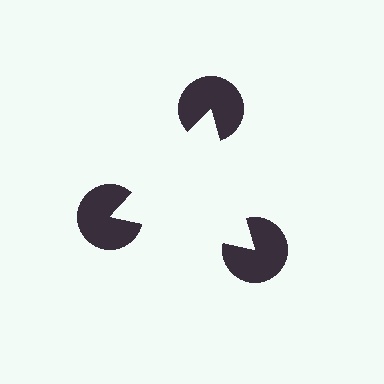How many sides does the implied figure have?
3 sides.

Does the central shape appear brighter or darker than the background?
It typically appears slightly brighter than the background, even though no actual brightness change is drawn.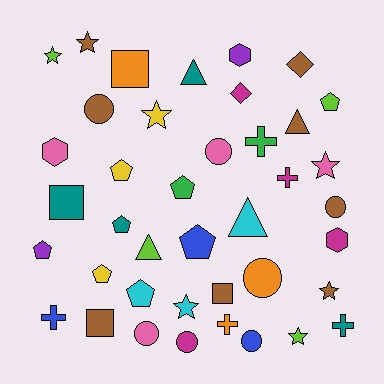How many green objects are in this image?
There are 2 green objects.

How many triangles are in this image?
There are 4 triangles.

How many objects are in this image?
There are 40 objects.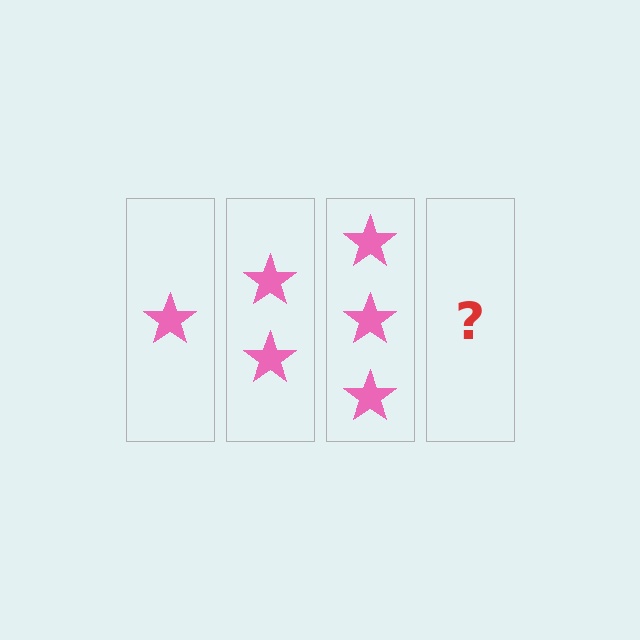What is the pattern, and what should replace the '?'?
The pattern is that each step adds one more star. The '?' should be 4 stars.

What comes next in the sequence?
The next element should be 4 stars.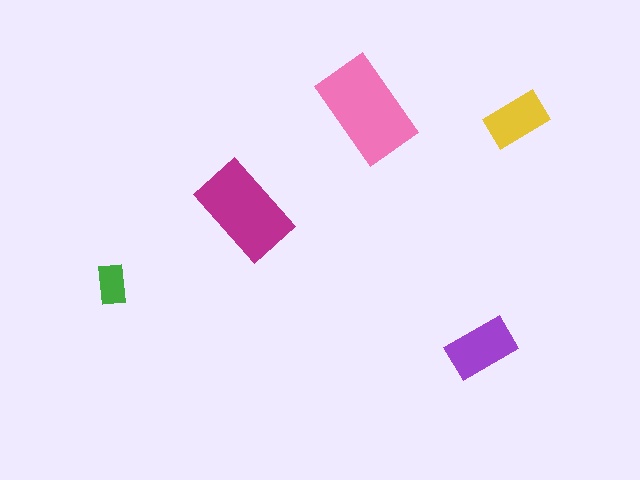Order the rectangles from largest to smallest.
the pink one, the magenta one, the purple one, the yellow one, the green one.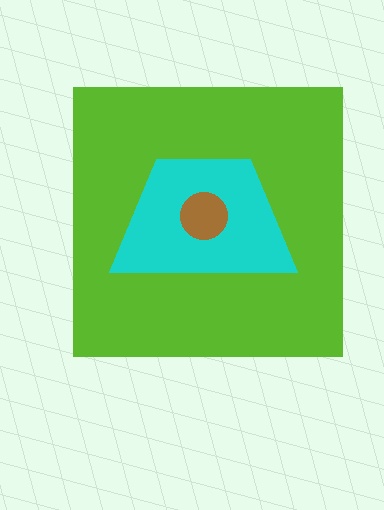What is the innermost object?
The brown circle.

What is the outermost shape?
The lime square.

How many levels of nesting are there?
3.